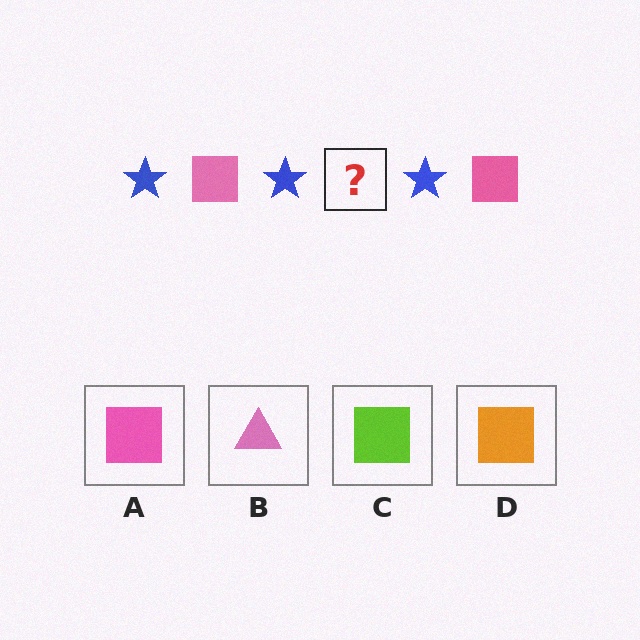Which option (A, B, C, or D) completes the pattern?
A.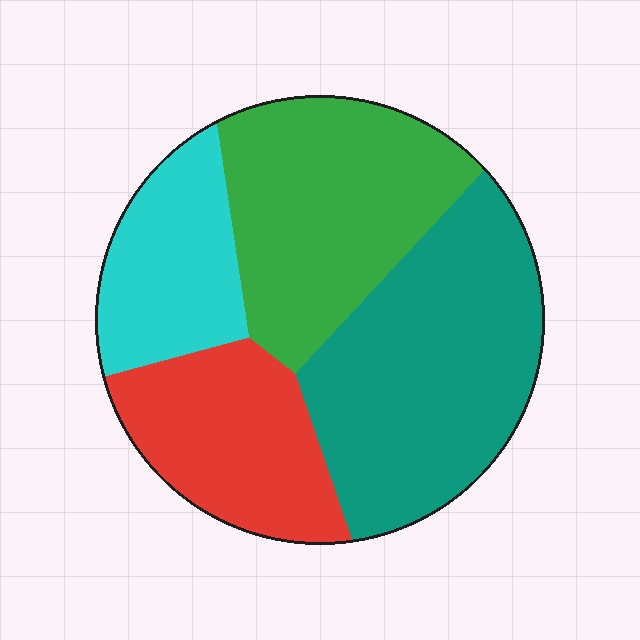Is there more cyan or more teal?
Teal.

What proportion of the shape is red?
Red covers about 20% of the shape.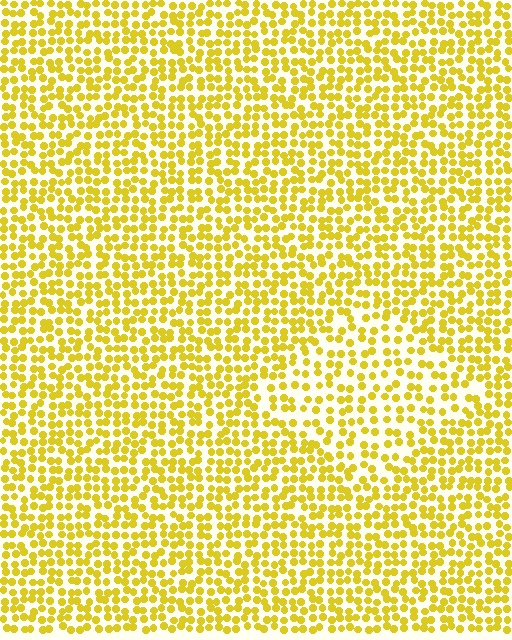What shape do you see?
I see a diamond.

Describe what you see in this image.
The image contains small yellow elements arranged at two different densities. A diamond-shaped region is visible where the elements are less densely packed than the surrounding area.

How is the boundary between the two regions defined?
The boundary is defined by a change in element density (approximately 1.5x ratio). All elements are the same color, size, and shape.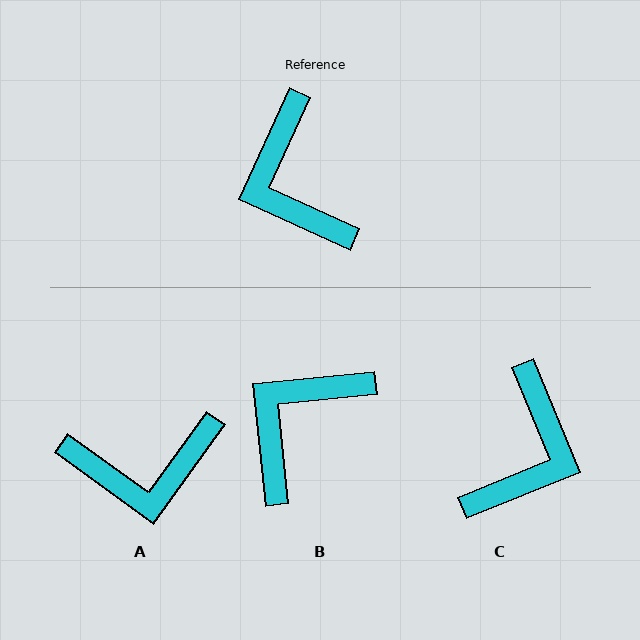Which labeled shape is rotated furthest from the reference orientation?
C, about 137 degrees away.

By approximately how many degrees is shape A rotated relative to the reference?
Approximately 79 degrees counter-clockwise.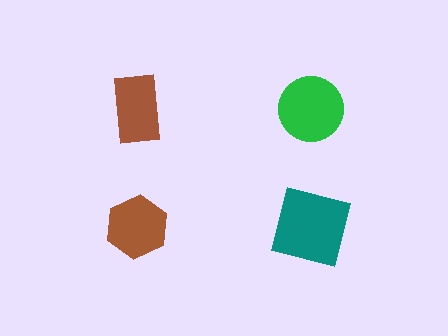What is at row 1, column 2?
A green circle.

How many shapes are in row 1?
2 shapes.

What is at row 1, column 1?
A brown rectangle.